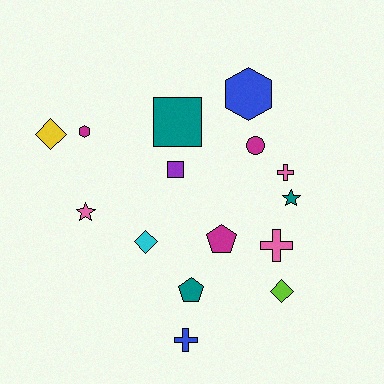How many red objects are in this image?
There are no red objects.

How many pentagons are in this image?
There are 2 pentagons.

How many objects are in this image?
There are 15 objects.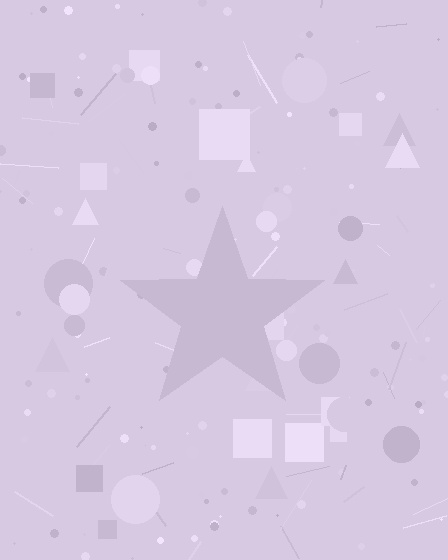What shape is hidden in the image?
A star is hidden in the image.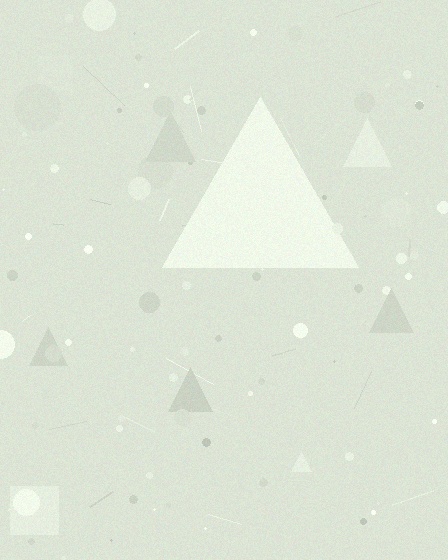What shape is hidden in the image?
A triangle is hidden in the image.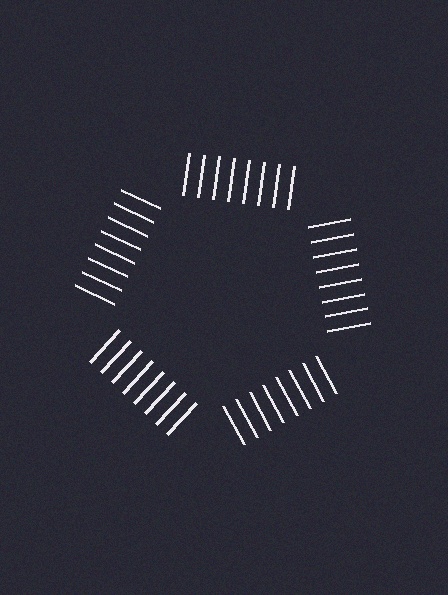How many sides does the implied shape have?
5 sides — the line-ends trace a pentagon.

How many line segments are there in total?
40 — 8 along each of the 5 edges.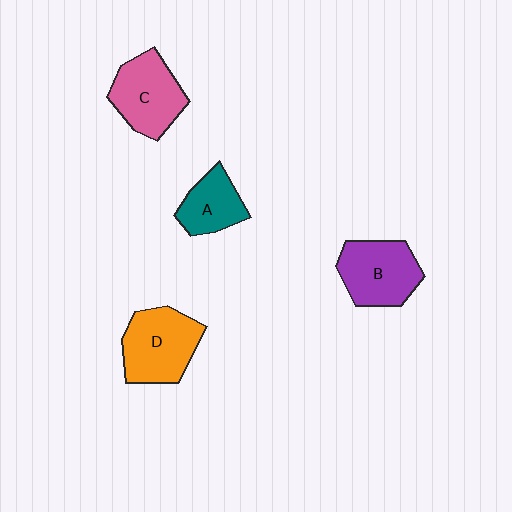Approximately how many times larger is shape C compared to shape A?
Approximately 1.4 times.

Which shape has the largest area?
Shape D (orange).